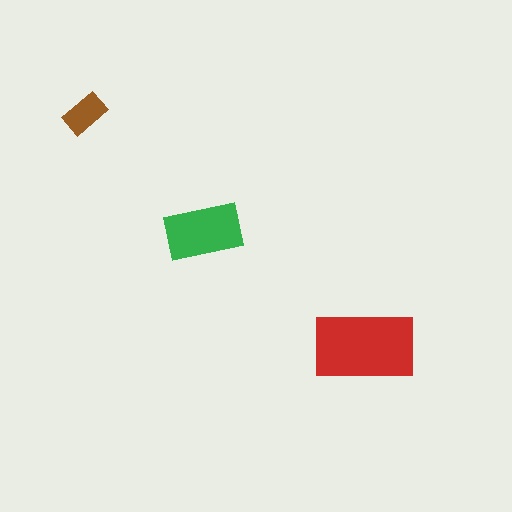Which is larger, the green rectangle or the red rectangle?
The red one.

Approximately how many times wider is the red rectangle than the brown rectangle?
About 2.5 times wider.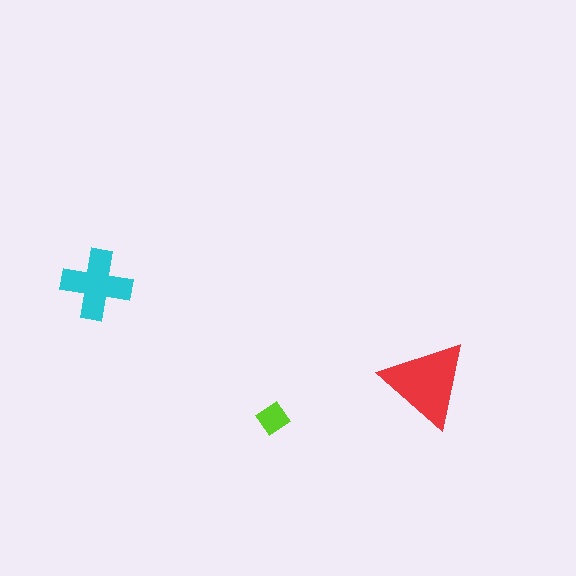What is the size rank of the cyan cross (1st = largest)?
2nd.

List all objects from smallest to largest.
The lime diamond, the cyan cross, the red triangle.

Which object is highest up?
The cyan cross is topmost.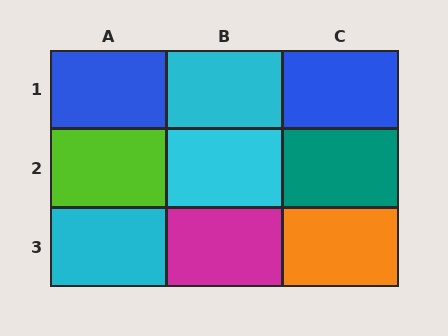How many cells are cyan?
3 cells are cyan.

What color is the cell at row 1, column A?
Blue.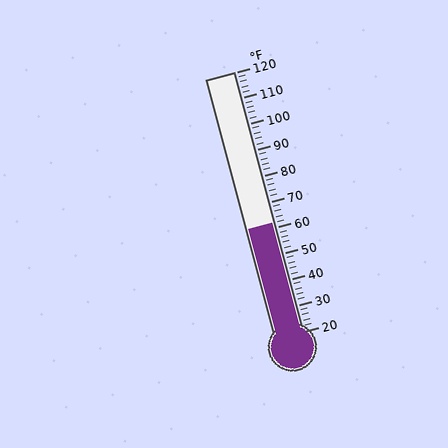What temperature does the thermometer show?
The thermometer shows approximately 62°F.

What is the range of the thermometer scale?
The thermometer scale ranges from 20°F to 120°F.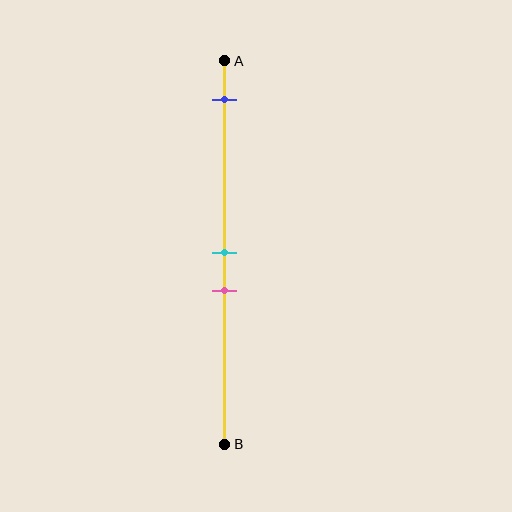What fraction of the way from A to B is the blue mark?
The blue mark is approximately 10% (0.1) of the way from A to B.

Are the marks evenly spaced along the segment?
No, the marks are not evenly spaced.